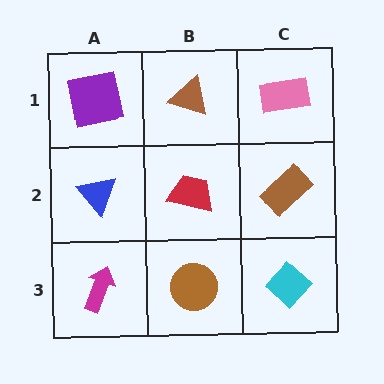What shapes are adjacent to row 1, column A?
A blue triangle (row 2, column A), a brown triangle (row 1, column B).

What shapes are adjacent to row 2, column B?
A brown triangle (row 1, column B), a brown circle (row 3, column B), a blue triangle (row 2, column A), a brown rectangle (row 2, column C).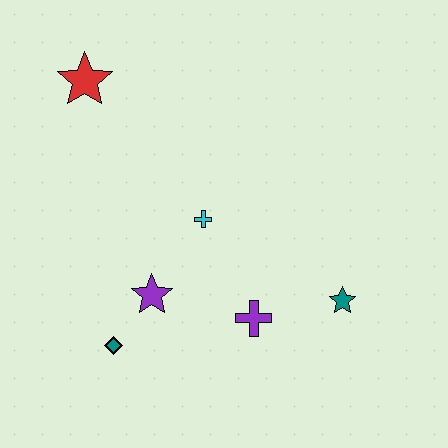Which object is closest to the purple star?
The teal diamond is closest to the purple star.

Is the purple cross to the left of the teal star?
Yes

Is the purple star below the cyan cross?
Yes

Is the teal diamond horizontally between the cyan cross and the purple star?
No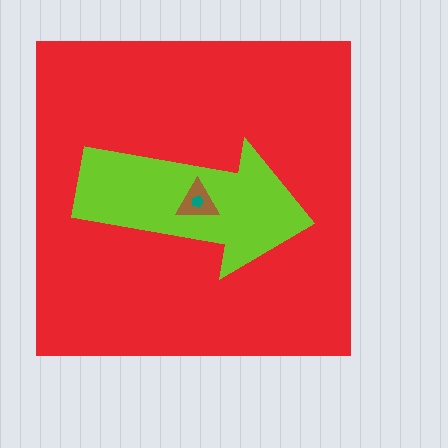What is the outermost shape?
The red square.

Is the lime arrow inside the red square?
Yes.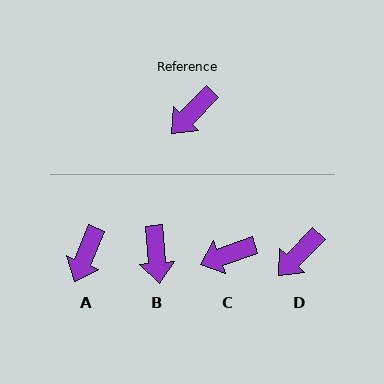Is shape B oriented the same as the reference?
No, it is off by about 49 degrees.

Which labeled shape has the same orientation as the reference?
D.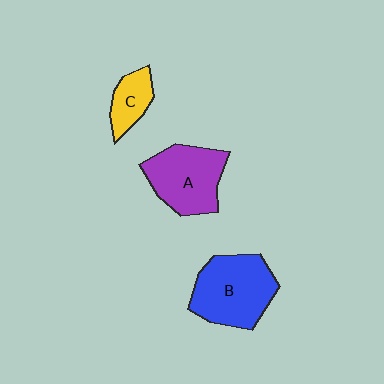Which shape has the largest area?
Shape B (blue).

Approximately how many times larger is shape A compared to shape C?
Approximately 2.1 times.